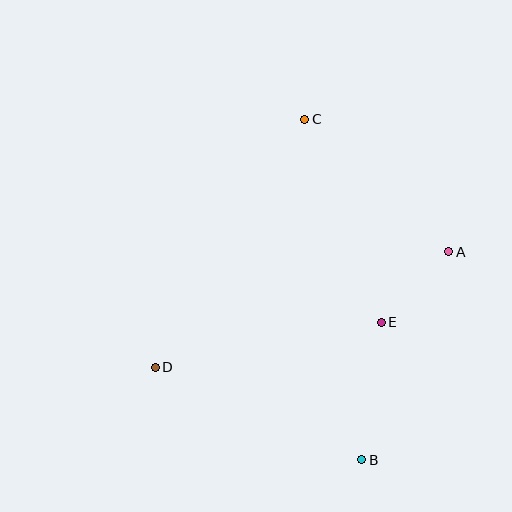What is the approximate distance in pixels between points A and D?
The distance between A and D is approximately 315 pixels.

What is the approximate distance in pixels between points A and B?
The distance between A and B is approximately 225 pixels.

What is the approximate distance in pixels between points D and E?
The distance between D and E is approximately 230 pixels.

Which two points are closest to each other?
Points A and E are closest to each other.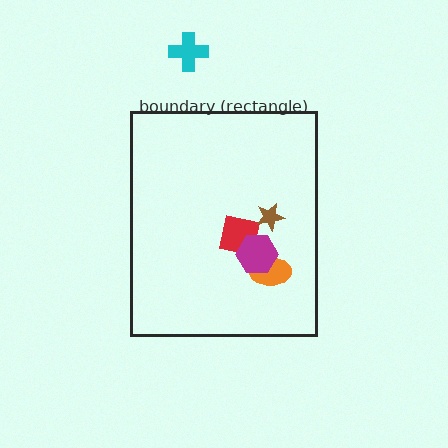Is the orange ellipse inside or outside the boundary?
Inside.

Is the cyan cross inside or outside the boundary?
Outside.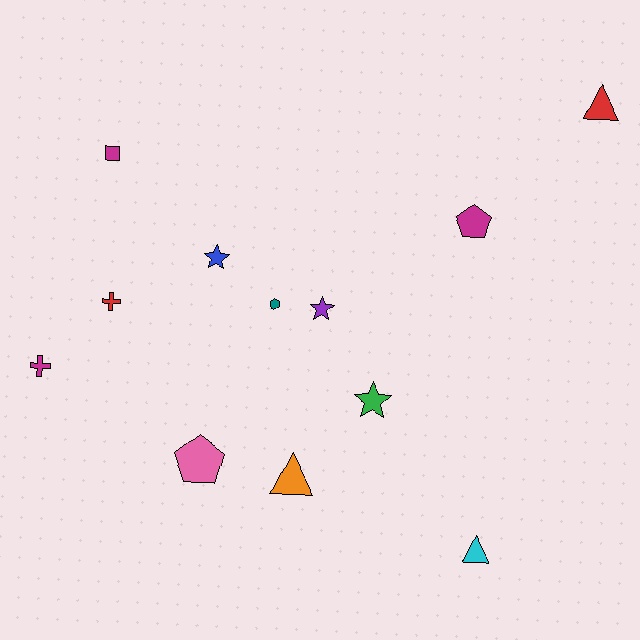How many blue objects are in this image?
There is 1 blue object.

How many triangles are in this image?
There are 3 triangles.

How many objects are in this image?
There are 12 objects.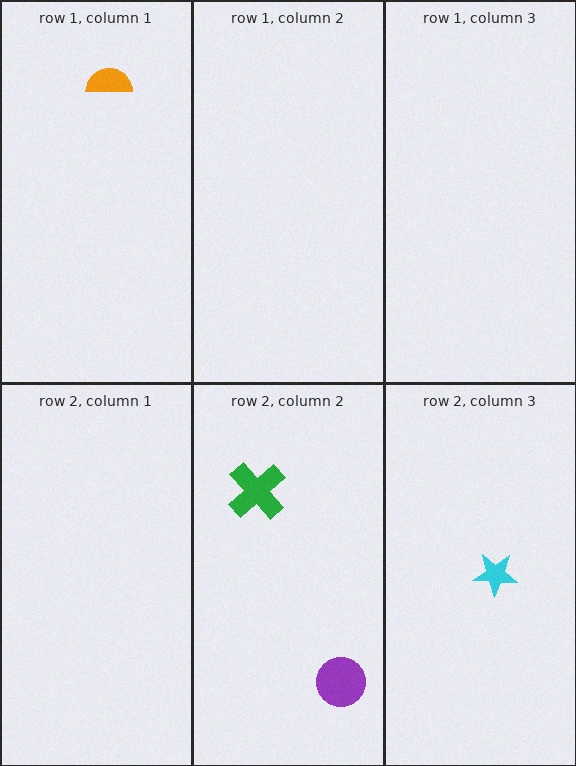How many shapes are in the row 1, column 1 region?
1.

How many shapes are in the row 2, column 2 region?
2.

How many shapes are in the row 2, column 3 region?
1.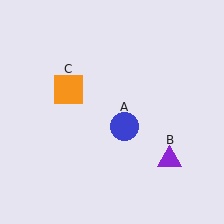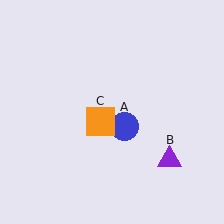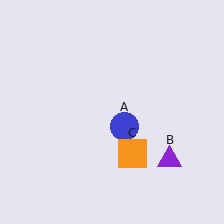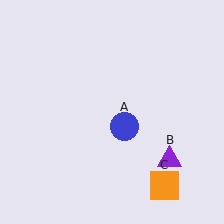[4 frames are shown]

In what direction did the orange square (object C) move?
The orange square (object C) moved down and to the right.